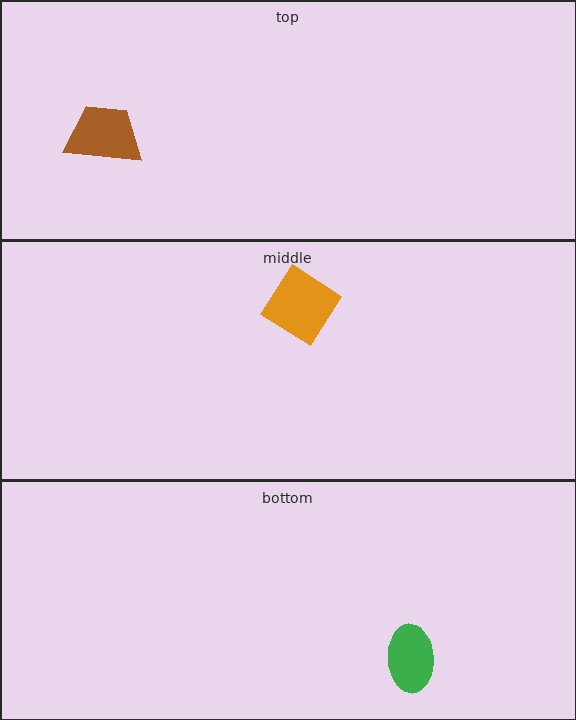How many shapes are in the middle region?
1.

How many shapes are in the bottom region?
1.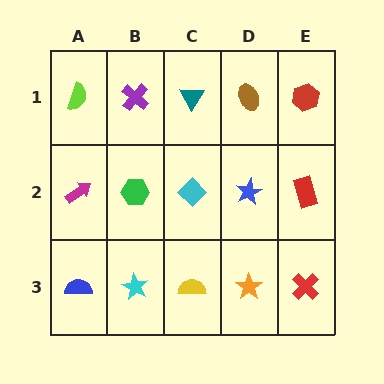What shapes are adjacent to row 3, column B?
A green hexagon (row 2, column B), a blue semicircle (row 3, column A), a yellow semicircle (row 3, column C).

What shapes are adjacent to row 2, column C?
A teal triangle (row 1, column C), a yellow semicircle (row 3, column C), a green hexagon (row 2, column B), a blue star (row 2, column D).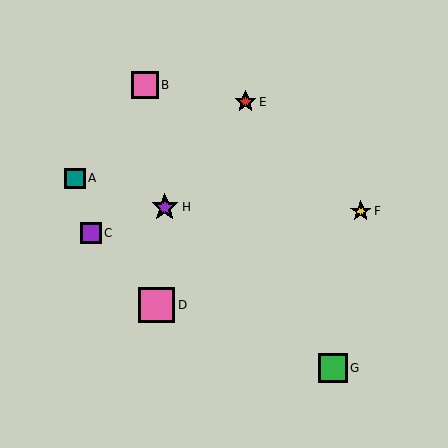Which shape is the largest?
The pink square (labeled D) is the largest.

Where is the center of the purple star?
The center of the purple star is at (165, 207).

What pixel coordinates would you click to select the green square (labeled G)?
Click at (333, 368) to select the green square G.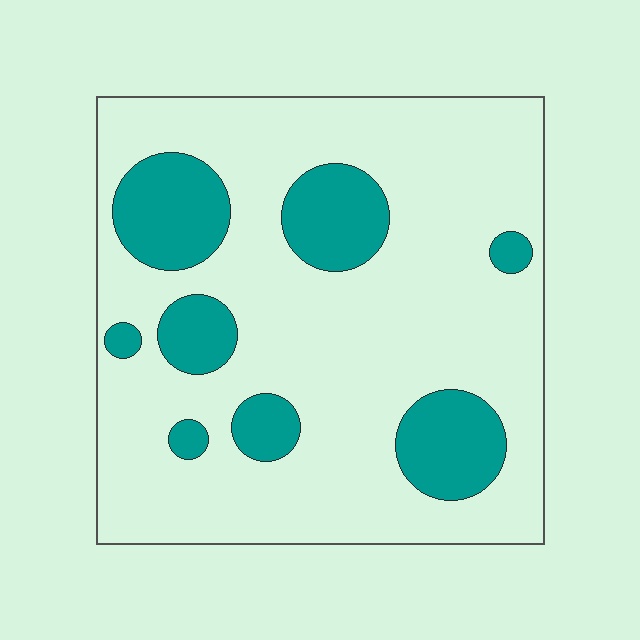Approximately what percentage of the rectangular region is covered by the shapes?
Approximately 20%.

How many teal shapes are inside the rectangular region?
8.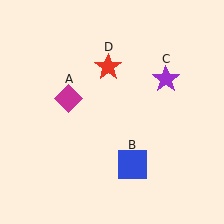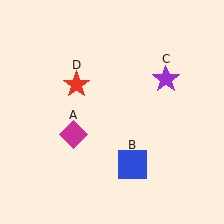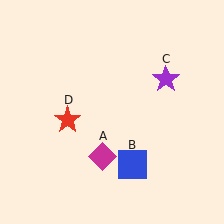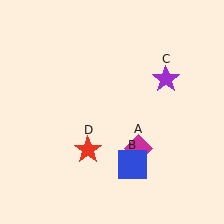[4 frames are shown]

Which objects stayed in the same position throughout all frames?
Blue square (object B) and purple star (object C) remained stationary.